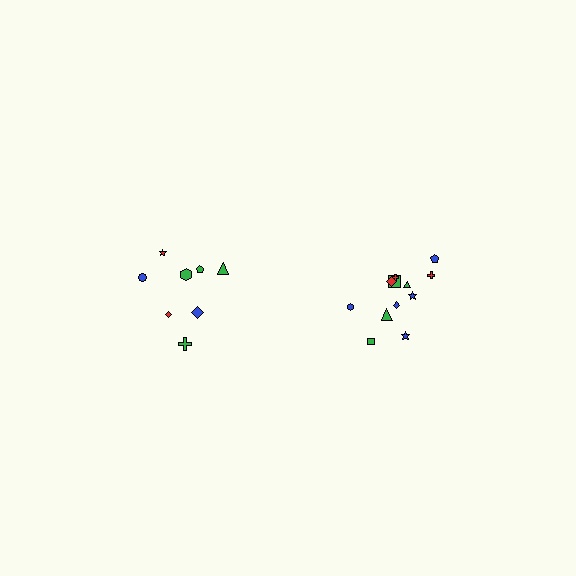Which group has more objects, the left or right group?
The right group.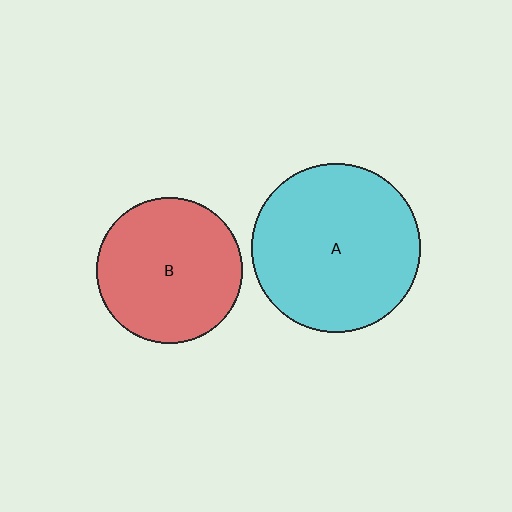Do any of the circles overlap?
No, none of the circles overlap.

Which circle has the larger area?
Circle A (cyan).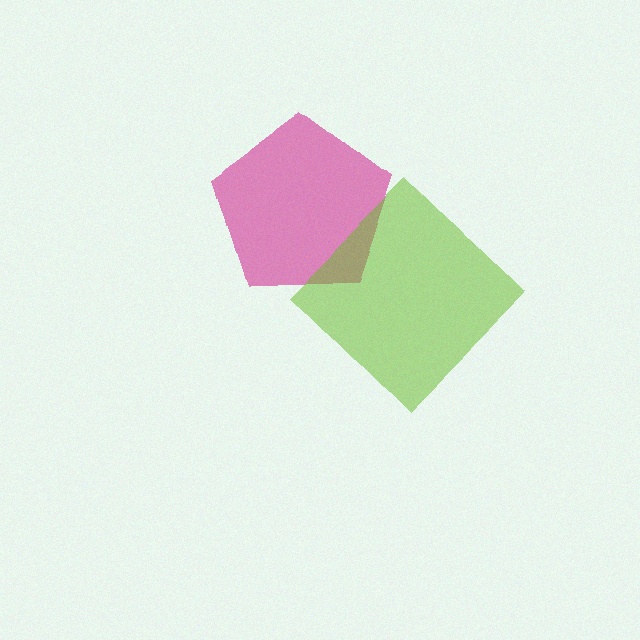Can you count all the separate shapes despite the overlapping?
Yes, there are 2 separate shapes.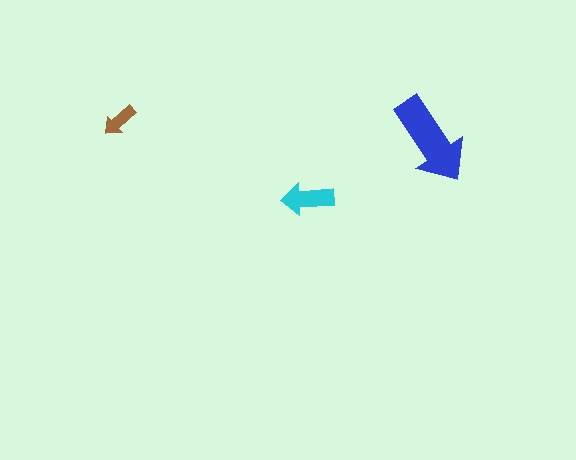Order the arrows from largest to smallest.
the blue one, the cyan one, the brown one.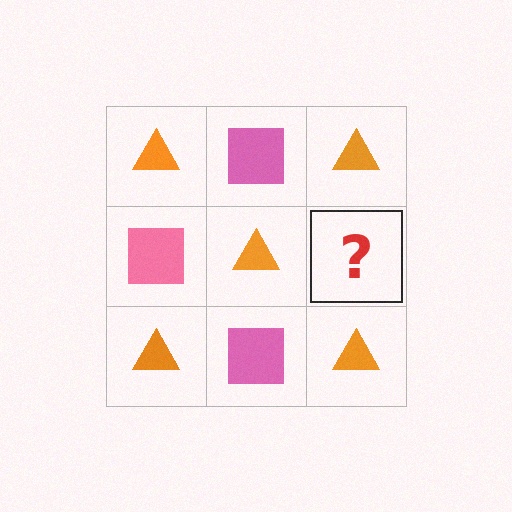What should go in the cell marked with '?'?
The missing cell should contain a pink square.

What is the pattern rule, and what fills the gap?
The rule is that it alternates orange triangle and pink square in a checkerboard pattern. The gap should be filled with a pink square.